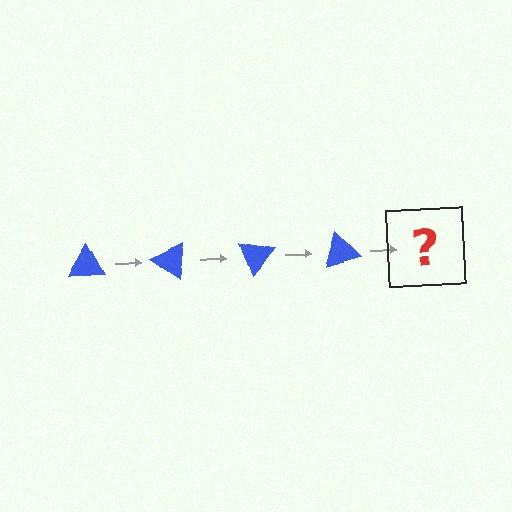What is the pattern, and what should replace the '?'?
The pattern is that the triangle rotates 35 degrees each step. The '?' should be a blue triangle rotated 140 degrees.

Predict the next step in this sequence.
The next step is a blue triangle rotated 140 degrees.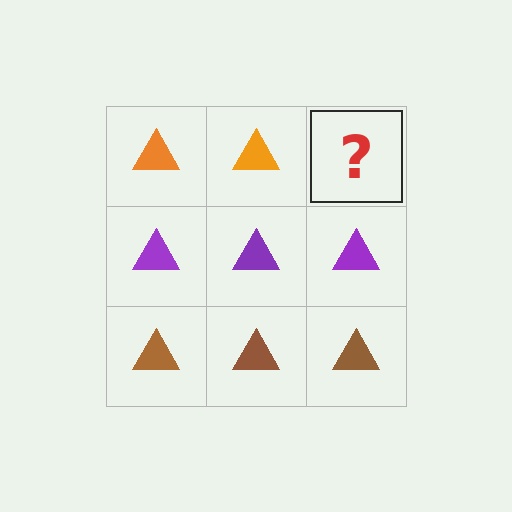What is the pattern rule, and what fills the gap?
The rule is that each row has a consistent color. The gap should be filled with an orange triangle.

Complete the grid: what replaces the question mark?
The question mark should be replaced with an orange triangle.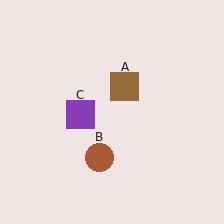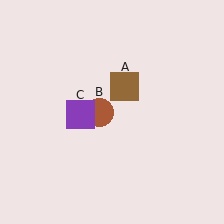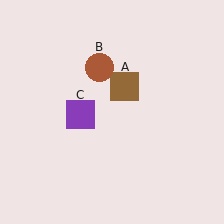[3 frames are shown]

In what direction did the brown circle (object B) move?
The brown circle (object B) moved up.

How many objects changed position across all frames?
1 object changed position: brown circle (object B).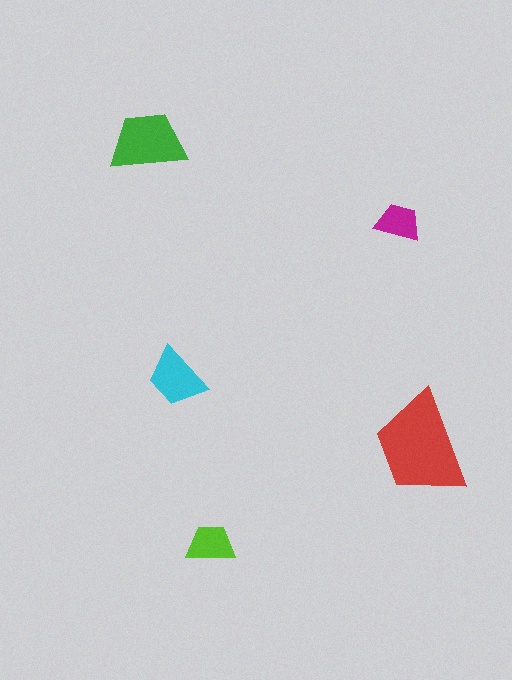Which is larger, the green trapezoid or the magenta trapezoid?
The green one.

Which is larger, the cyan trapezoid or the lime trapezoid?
The cyan one.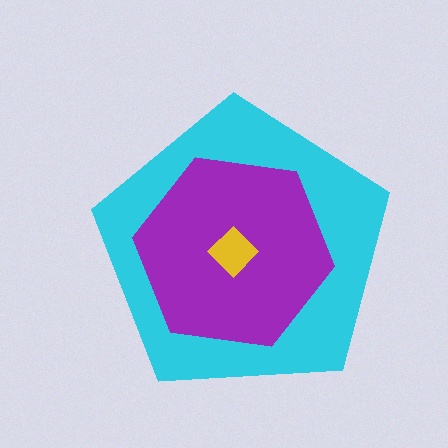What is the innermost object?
The yellow diamond.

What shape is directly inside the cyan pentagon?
The purple hexagon.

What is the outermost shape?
The cyan pentagon.